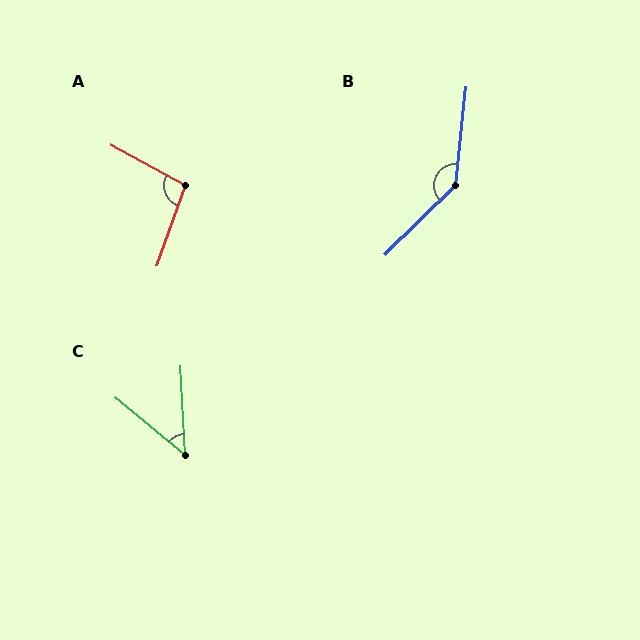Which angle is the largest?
B, at approximately 140 degrees.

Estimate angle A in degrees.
Approximately 99 degrees.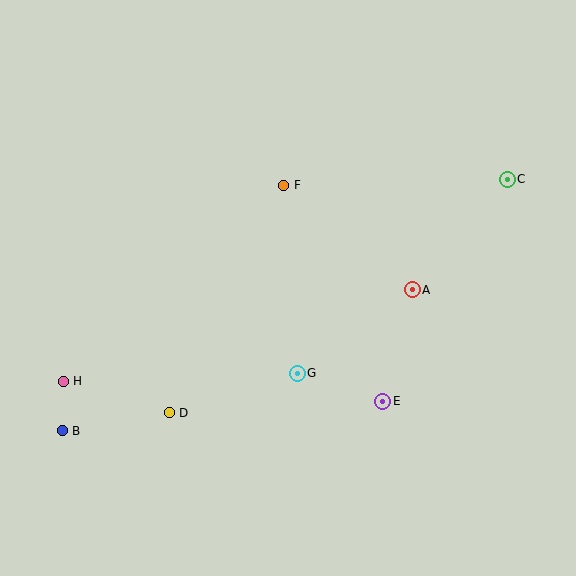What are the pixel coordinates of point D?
Point D is at (169, 413).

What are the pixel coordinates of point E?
Point E is at (383, 401).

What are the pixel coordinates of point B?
Point B is at (62, 431).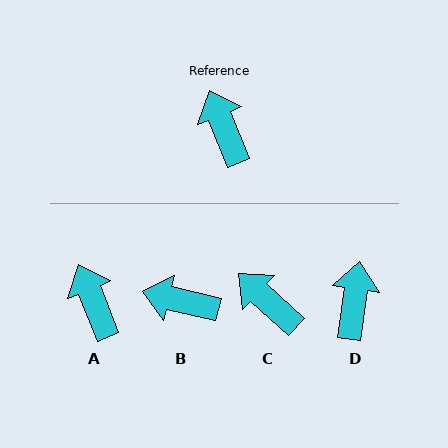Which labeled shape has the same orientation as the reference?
A.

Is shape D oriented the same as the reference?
No, it is off by about 30 degrees.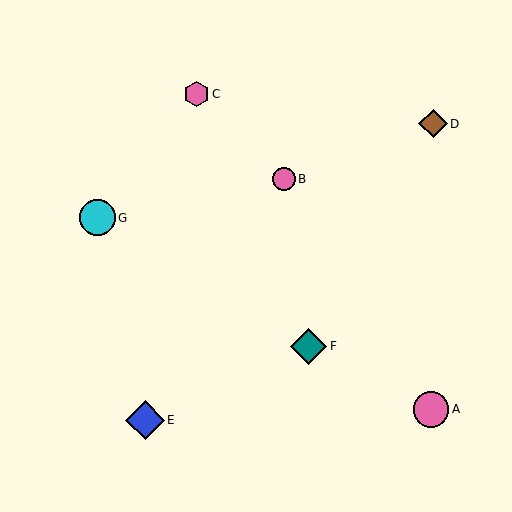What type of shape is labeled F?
Shape F is a teal diamond.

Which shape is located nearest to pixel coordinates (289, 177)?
The pink circle (labeled B) at (284, 179) is nearest to that location.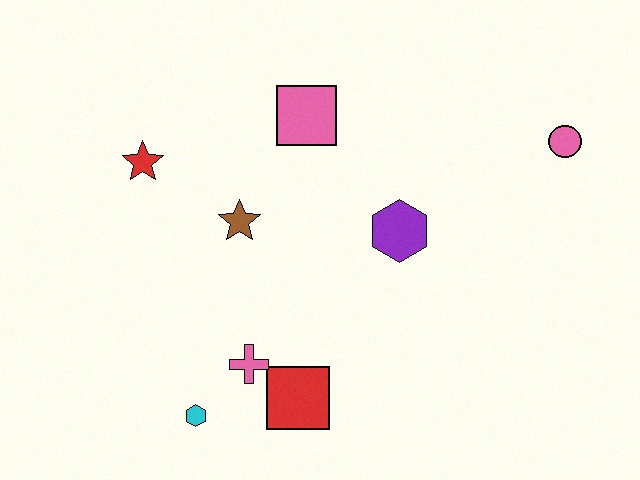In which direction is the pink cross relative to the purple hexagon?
The pink cross is to the left of the purple hexagon.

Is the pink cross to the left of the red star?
No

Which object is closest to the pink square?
The brown star is closest to the pink square.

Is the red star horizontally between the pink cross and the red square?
No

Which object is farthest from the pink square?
The cyan hexagon is farthest from the pink square.